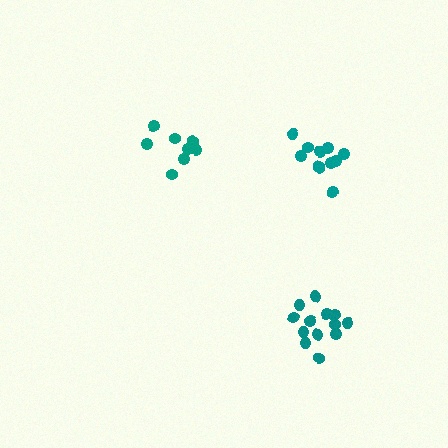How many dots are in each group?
Group 1: 11 dots, Group 2: 9 dots, Group 3: 13 dots (33 total).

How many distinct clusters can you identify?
There are 3 distinct clusters.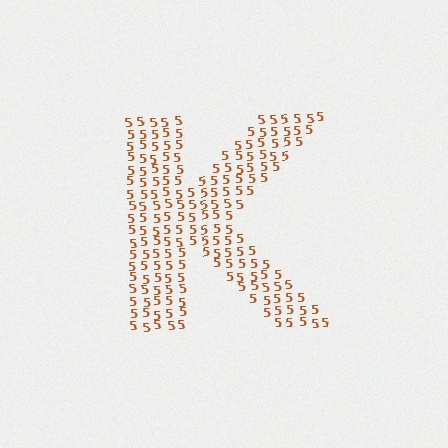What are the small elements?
The small elements are digit 5's.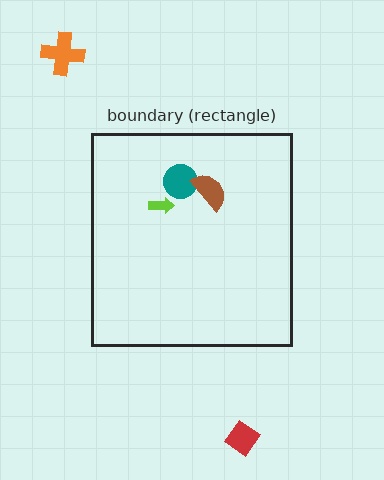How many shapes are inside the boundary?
3 inside, 2 outside.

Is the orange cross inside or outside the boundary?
Outside.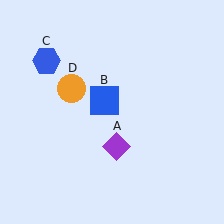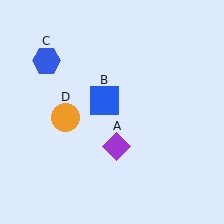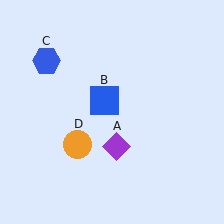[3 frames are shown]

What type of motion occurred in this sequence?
The orange circle (object D) rotated counterclockwise around the center of the scene.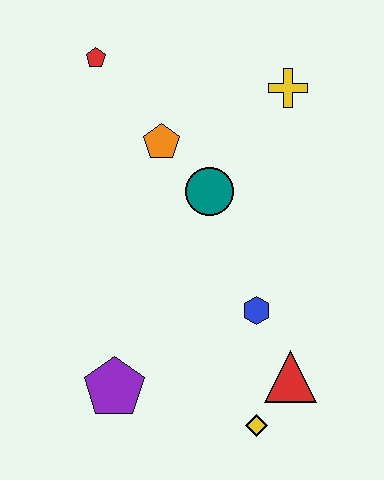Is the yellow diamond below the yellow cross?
Yes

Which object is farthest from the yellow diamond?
The red pentagon is farthest from the yellow diamond.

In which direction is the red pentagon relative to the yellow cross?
The red pentagon is to the left of the yellow cross.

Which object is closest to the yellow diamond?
The red triangle is closest to the yellow diamond.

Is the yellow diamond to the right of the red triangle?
No